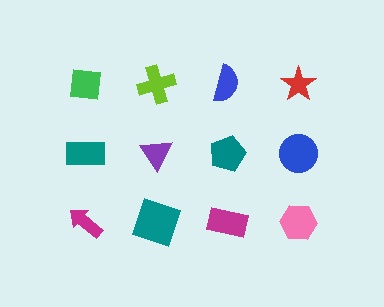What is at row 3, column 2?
A teal square.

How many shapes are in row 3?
4 shapes.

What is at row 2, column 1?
A teal rectangle.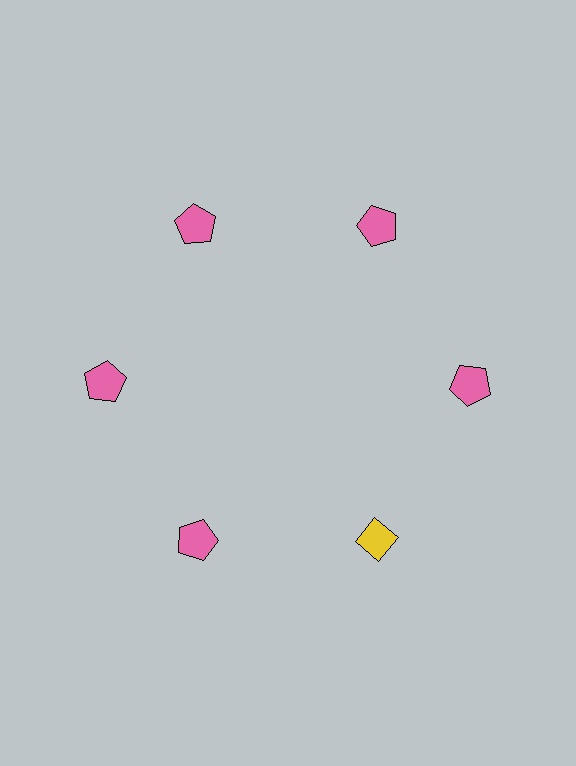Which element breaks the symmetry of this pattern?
The yellow diamond at roughly the 5 o'clock position breaks the symmetry. All other shapes are pink pentagons.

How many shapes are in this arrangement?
There are 6 shapes arranged in a ring pattern.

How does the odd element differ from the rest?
It differs in both color (yellow instead of pink) and shape (diamond instead of pentagon).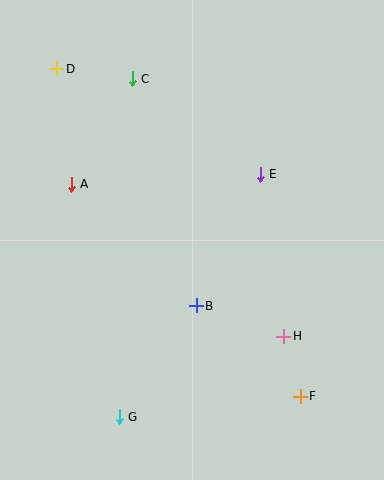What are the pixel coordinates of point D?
Point D is at (57, 69).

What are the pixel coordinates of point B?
Point B is at (196, 306).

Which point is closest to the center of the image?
Point B at (196, 306) is closest to the center.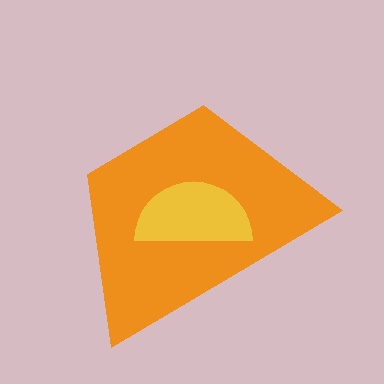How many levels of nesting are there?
2.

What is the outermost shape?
The orange trapezoid.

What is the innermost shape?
The yellow semicircle.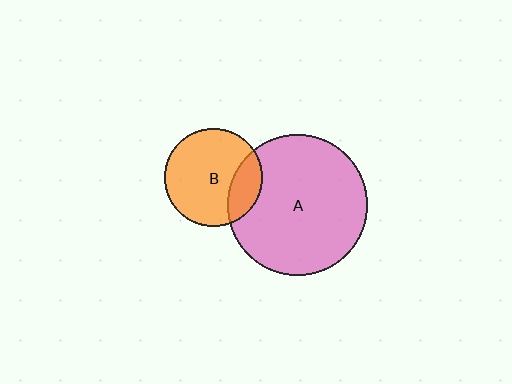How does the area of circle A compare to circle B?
Approximately 2.1 times.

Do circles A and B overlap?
Yes.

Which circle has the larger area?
Circle A (pink).